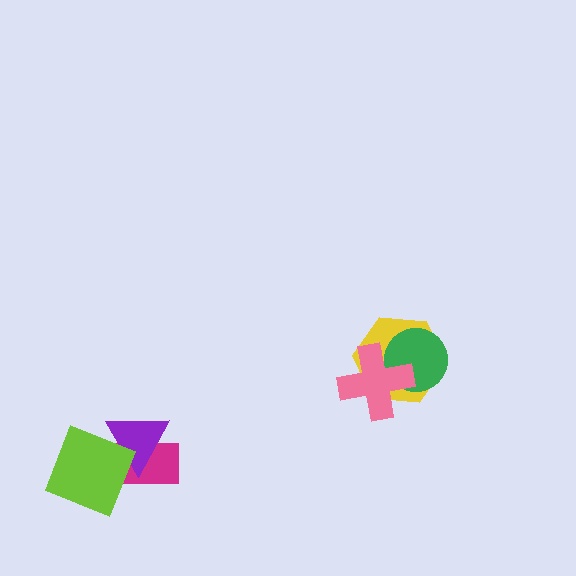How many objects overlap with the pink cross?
2 objects overlap with the pink cross.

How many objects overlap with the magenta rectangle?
2 objects overlap with the magenta rectangle.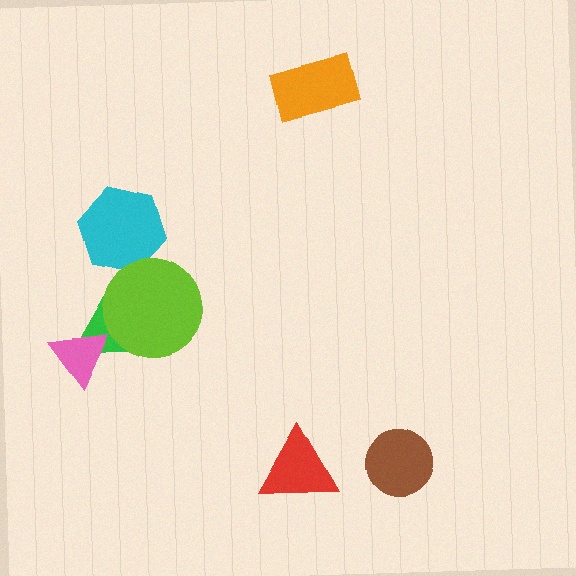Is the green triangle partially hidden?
Yes, it is partially covered by another shape.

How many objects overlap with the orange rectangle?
0 objects overlap with the orange rectangle.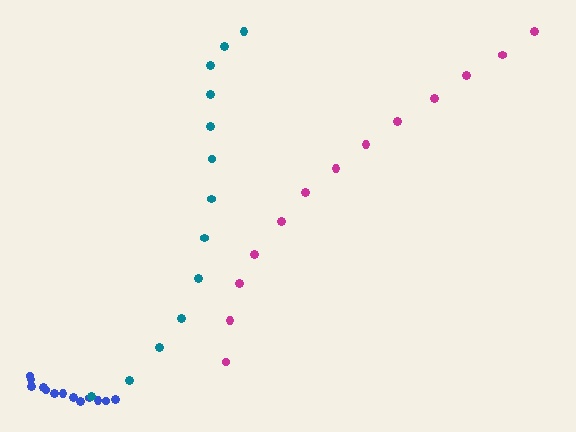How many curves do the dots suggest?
There are 3 distinct paths.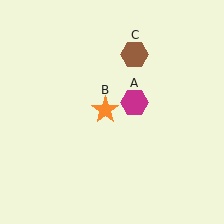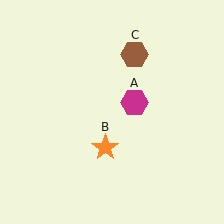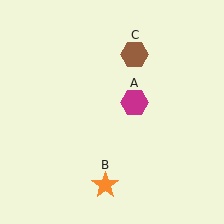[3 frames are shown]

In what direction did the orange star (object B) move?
The orange star (object B) moved down.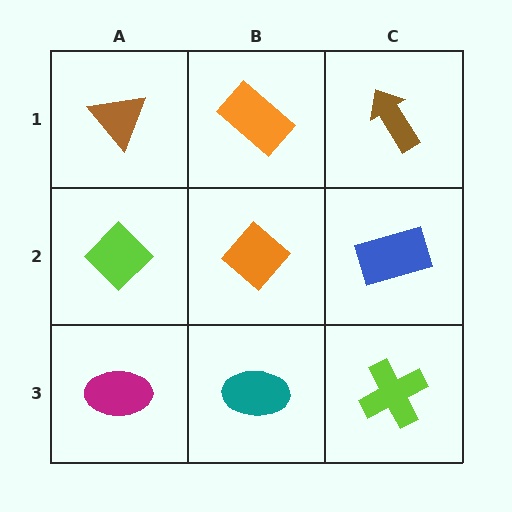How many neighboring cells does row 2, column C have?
3.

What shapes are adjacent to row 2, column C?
A brown arrow (row 1, column C), a lime cross (row 3, column C), an orange diamond (row 2, column B).